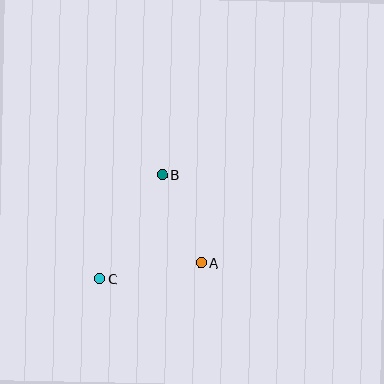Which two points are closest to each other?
Points A and B are closest to each other.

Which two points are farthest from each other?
Points B and C are farthest from each other.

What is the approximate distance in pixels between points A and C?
The distance between A and C is approximately 102 pixels.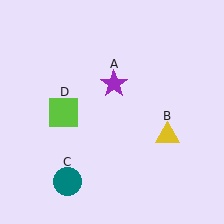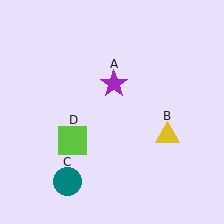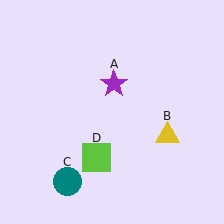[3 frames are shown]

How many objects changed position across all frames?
1 object changed position: lime square (object D).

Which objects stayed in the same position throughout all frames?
Purple star (object A) and yellow triangle (object B) and teal circle (object C) remained stationary.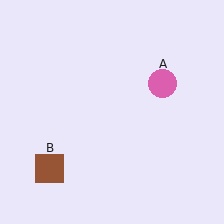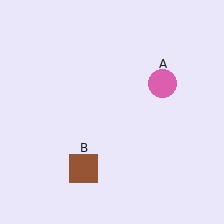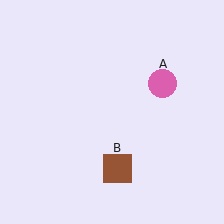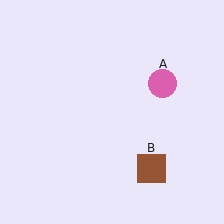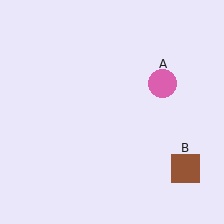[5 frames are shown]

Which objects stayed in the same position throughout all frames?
Pink circle (object A) remained stationary.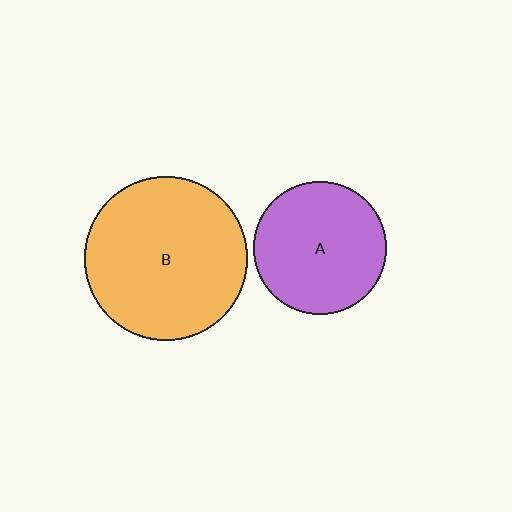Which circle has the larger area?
Circle B (orange).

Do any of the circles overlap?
No, none of the circles overlap.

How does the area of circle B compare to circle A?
Approximately 1.5 times.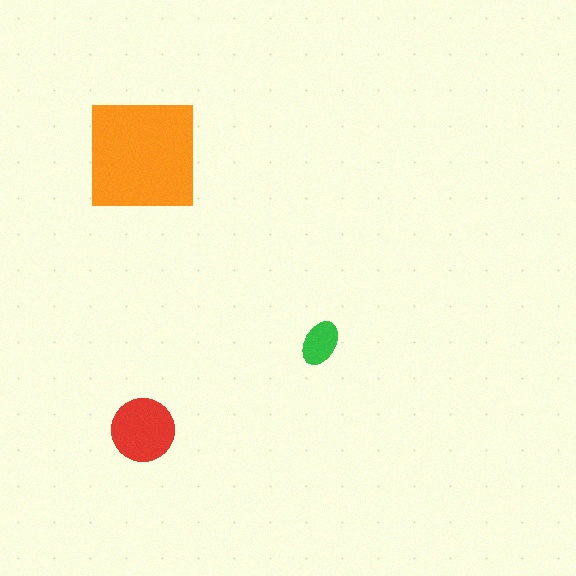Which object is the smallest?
The green ellipse.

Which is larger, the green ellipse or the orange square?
The orange square.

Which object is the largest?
The orange square.